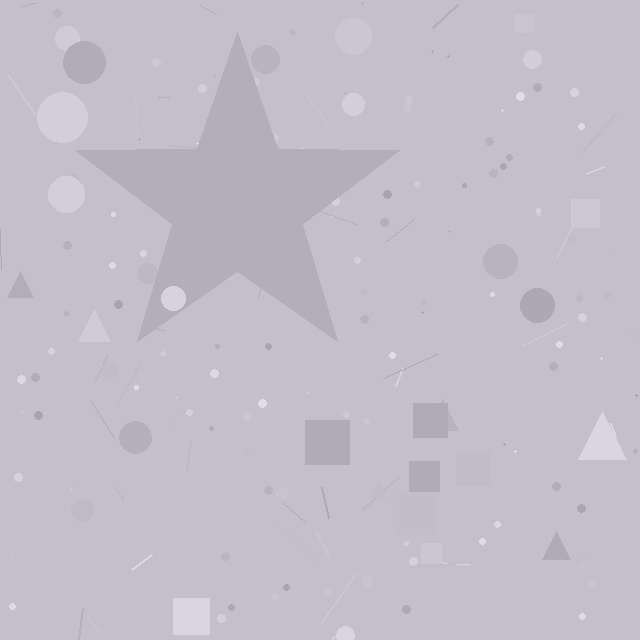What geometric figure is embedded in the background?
A star is embedded in the background.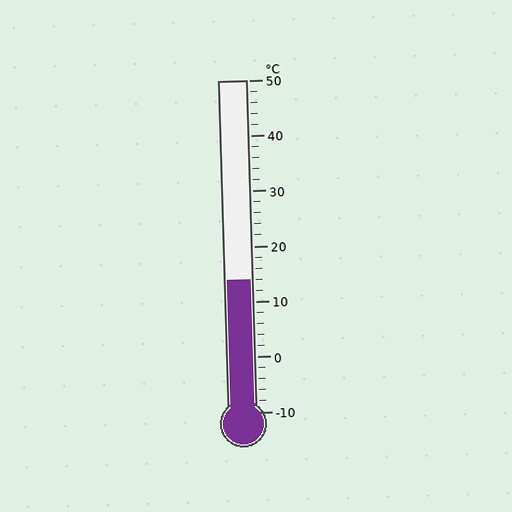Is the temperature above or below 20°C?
The temperature is below 20°C.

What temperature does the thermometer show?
The thermometer shows approximately 14°C.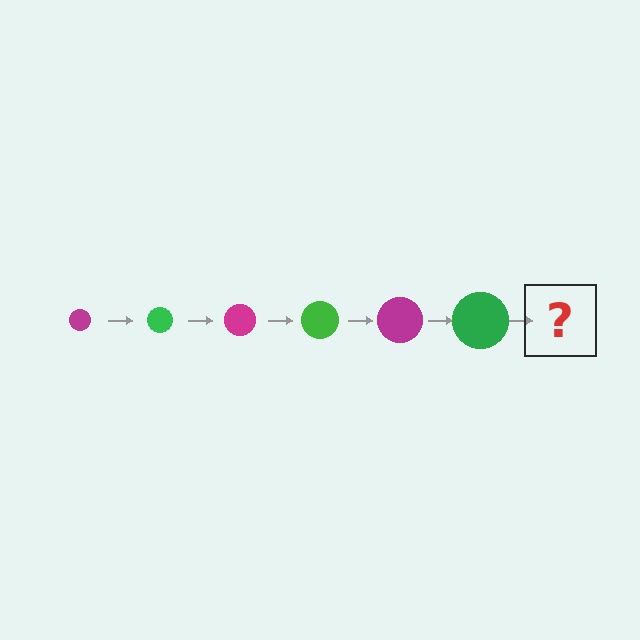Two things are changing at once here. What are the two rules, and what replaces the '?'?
The two rules are that the circle grows larger each step and the color cycles through magenta and green. The '?' should be a magenta circle, larger than the previous one.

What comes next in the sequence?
The next element should be a magenta circle, larger than the previous one.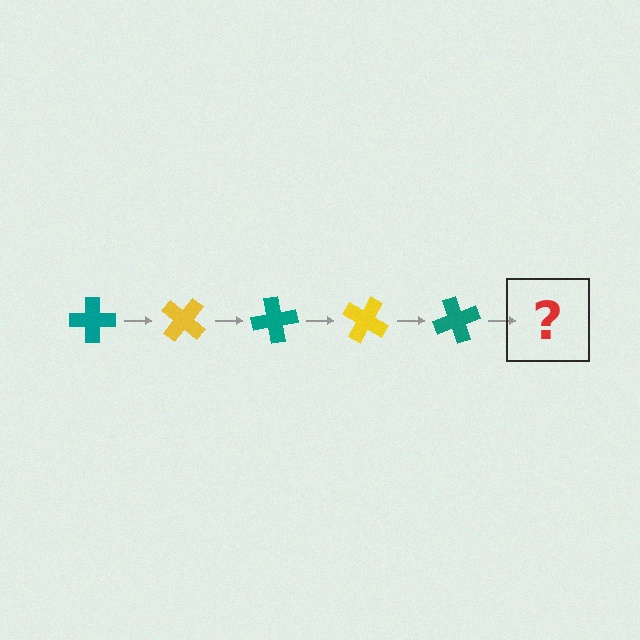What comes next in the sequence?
The next element should be a yellow cross, rotated 200 degrees from the start.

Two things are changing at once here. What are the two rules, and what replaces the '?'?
The two rules are that it rotates 40 degrees each step and the color cycles through teal and yellow. The '?' should be a yellow cross, rotated 200 degrees from the start.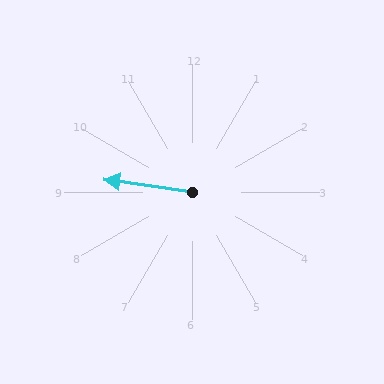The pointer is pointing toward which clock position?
Roughly 9 o'clock.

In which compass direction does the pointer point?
West.